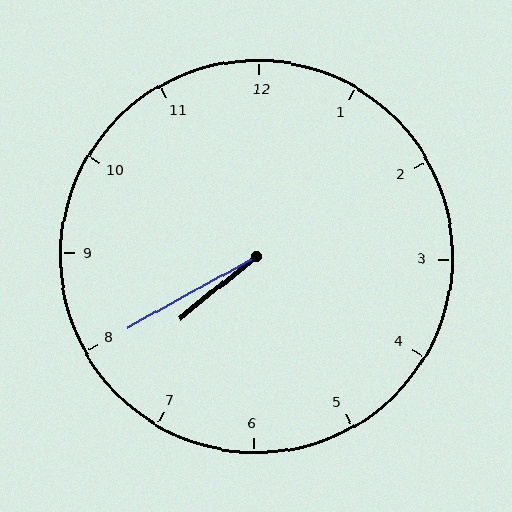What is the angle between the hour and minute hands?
Approximately 10 degrees.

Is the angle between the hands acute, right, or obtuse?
It is acute.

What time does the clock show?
7:40.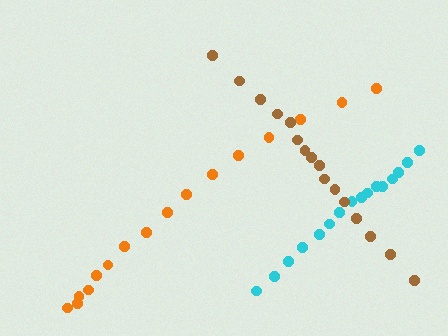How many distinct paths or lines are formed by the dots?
There are 3 distinct paths.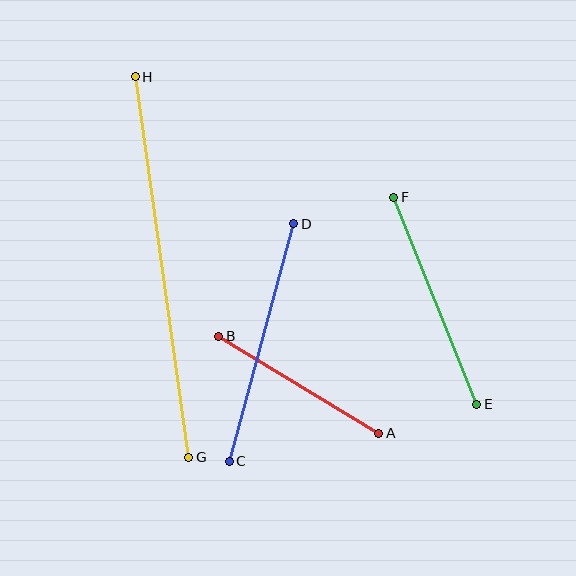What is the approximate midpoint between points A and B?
The midpoint is at approximately (299, 385) pixels.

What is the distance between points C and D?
The distance is approximately 246 pixels.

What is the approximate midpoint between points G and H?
The midpoint is at approximately (162, 267) pixels.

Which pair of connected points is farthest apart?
Points G and H are farthest apart.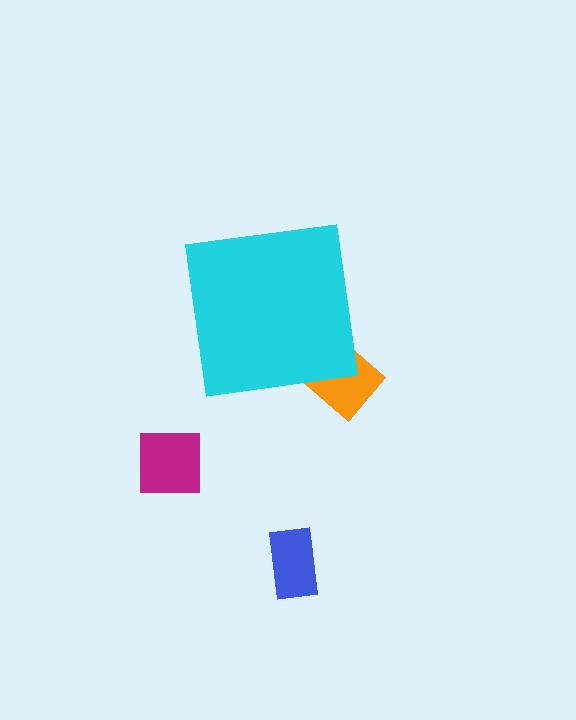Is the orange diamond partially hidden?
Yes, the orange diamond is partially hidden behind the cyan square.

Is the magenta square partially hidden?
No, the magenta square is fully visible.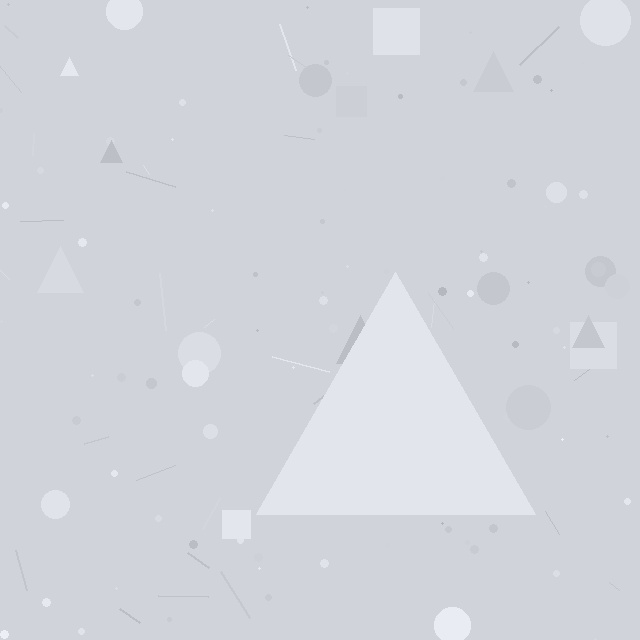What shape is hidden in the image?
A triangle is hidden in the image.